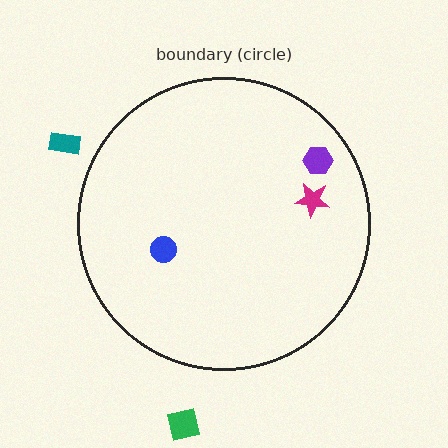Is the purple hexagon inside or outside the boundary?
Inside.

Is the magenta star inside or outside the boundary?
Inside.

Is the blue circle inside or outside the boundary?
Inside.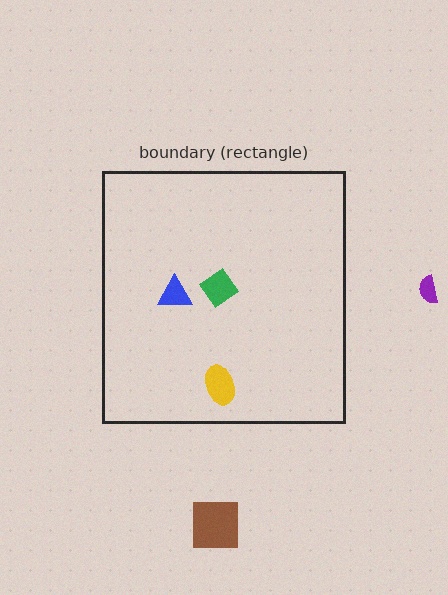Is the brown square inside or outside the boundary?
Outside.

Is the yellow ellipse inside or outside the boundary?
Inside.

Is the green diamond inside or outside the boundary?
Inside.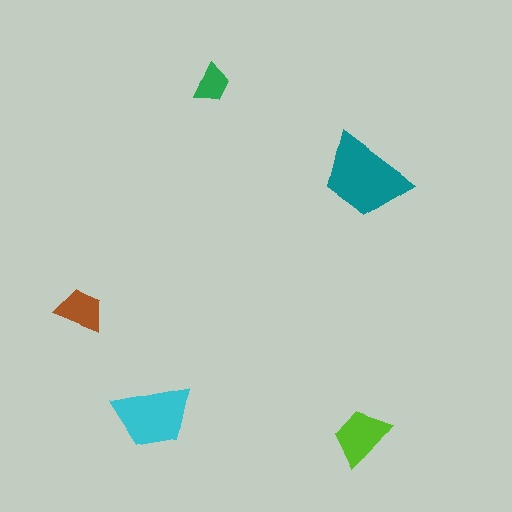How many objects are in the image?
There are 5 objects in the image.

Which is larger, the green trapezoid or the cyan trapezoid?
The cyan one.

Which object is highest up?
The green trapezoid is topmost.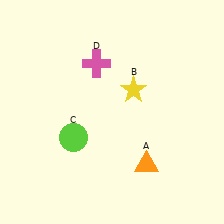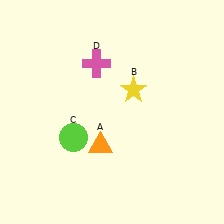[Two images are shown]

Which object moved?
The orange triangle (A) moved left.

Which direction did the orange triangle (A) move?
The orange triangle (A) moved left.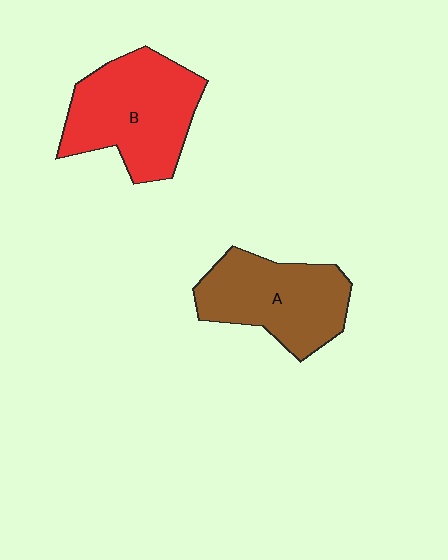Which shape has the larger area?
Shape B (red).